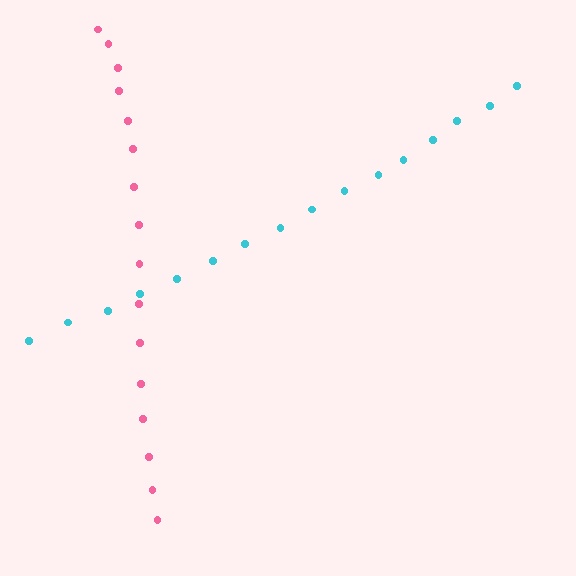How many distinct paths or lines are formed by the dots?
There are 2 distinct paths.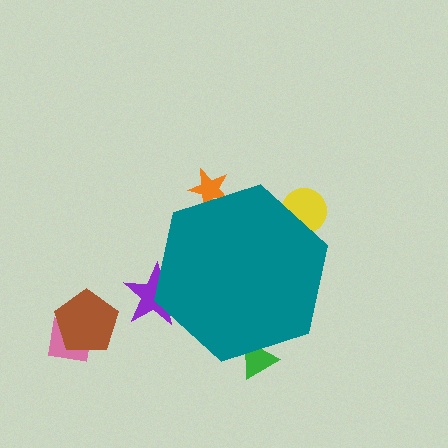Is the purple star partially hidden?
Yes, the purple star is partially hidden behind the teal hexagon.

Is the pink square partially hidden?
No, the pink square is fully visible.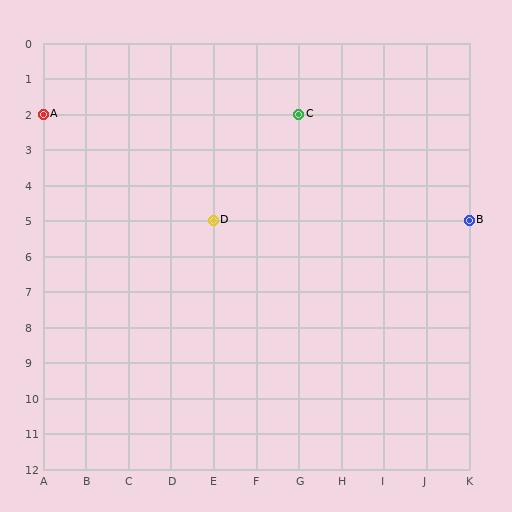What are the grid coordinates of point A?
Point A is at grid coordinates (A, 2).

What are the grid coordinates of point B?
Point B is at grid coordinates (K, 5).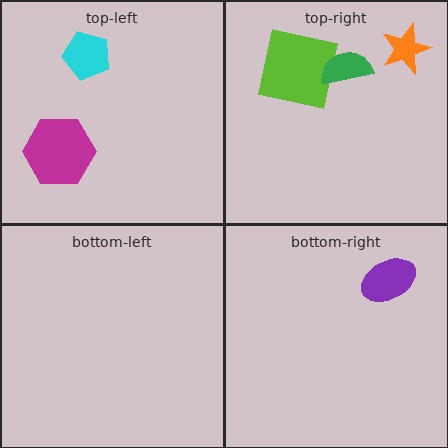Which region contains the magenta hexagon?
The top-left region.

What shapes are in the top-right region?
The lime square, the green semicircle, the orange star.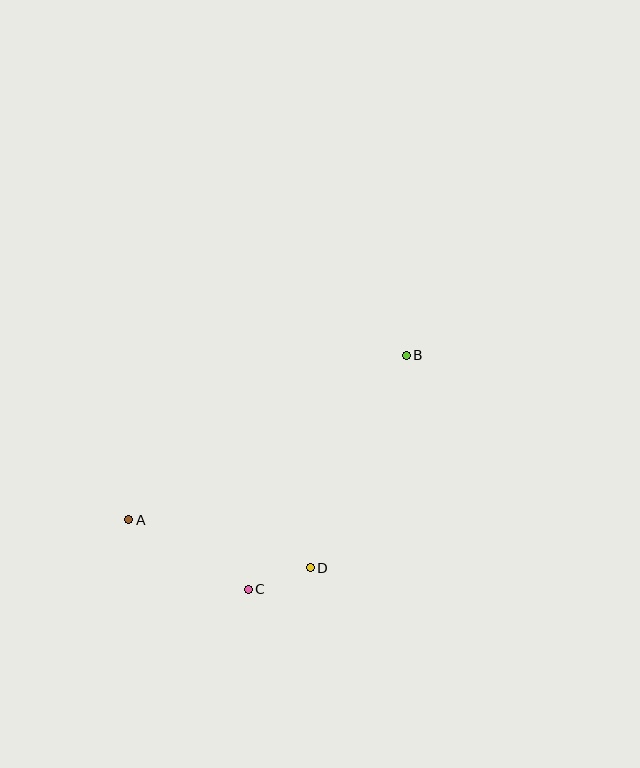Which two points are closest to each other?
Points C and D are closest to each other.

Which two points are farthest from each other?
Points A and B are farthest from each other.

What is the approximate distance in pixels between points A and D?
The distance between A and D is approximately 188 pixels.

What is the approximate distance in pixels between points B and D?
The distance between B and D is approximately 233 pixels.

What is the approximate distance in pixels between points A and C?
The distance between A and C is approximately 139 pixels.